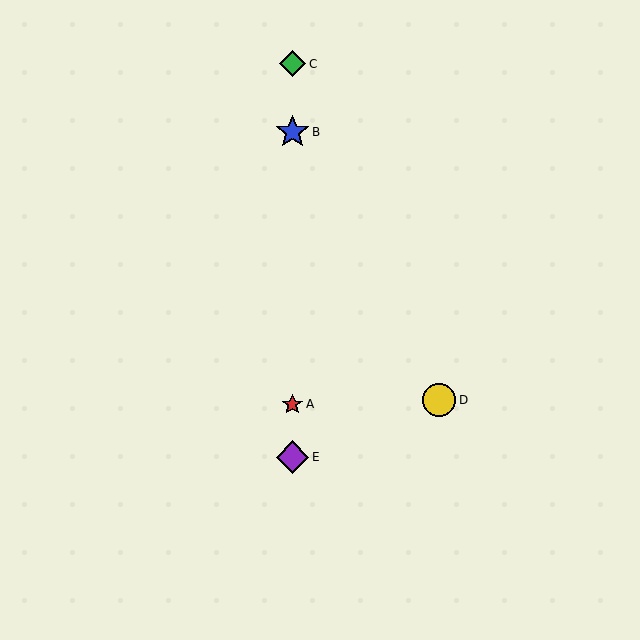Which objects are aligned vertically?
Objects A, B, C, E are aligned vertically.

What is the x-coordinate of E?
Object E is at x≈292.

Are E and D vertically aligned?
No, E is at x≈292 and D is at x≈439.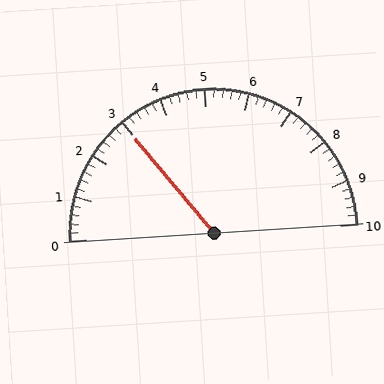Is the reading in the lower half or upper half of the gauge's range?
The reading is in the lower half of the range (0 to 10).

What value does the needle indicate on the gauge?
The needle indicates approximately 3.0.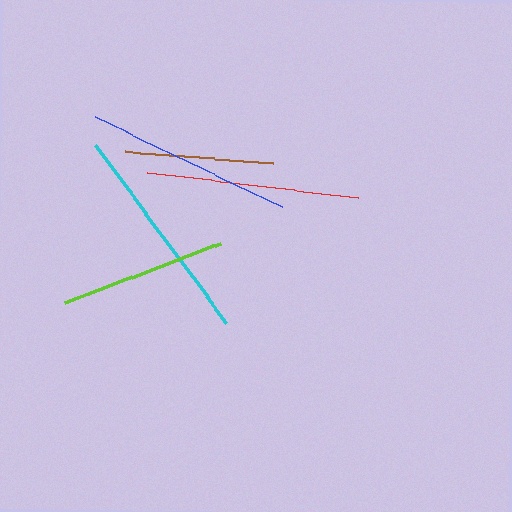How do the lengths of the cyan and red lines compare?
The cyan and red lines are approximately the same length.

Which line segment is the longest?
The cyan line is the longest at approximately 220 pixels.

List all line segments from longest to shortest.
From longest to shortest: cyan, red, blue, lime, brown.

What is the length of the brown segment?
The brown segment is approximately 149 pixels long.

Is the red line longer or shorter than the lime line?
The red line is longer than the lime line.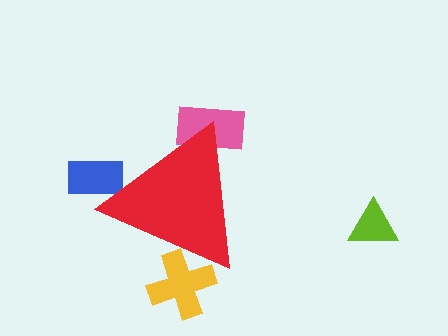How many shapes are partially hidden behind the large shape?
3 shapes are partially hidden.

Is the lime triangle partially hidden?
No, the lime triangle is fully visible.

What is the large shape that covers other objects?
A red triangle.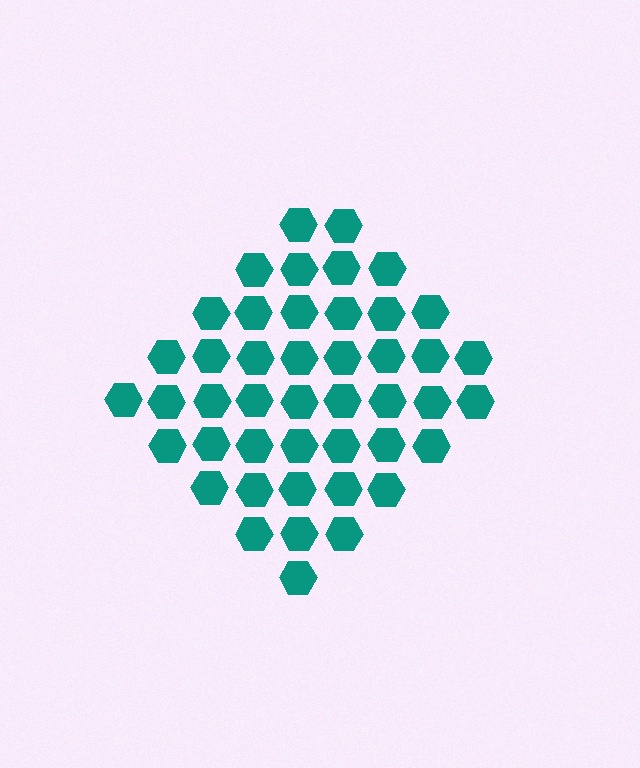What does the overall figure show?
The overall figure shows a diamond.